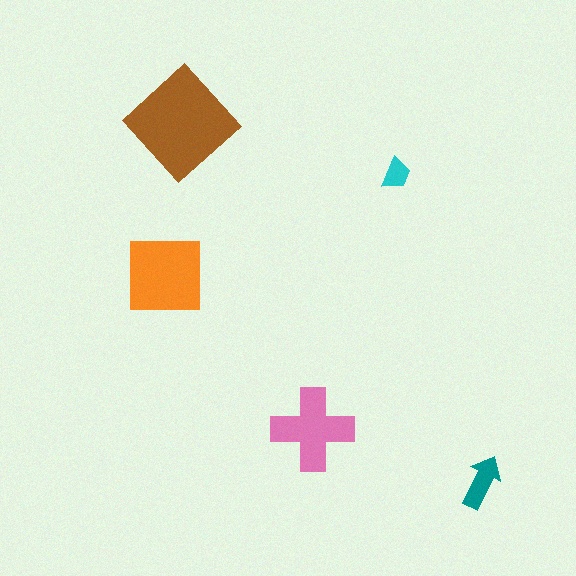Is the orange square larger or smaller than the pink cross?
Larger.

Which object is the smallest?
The cyan trapezoid.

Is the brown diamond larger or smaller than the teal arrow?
Larger.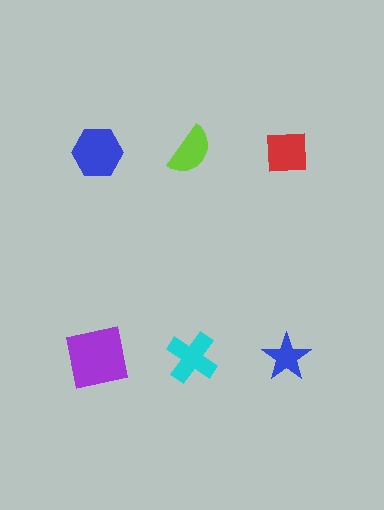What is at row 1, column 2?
A lime semicircle.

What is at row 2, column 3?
A blue star.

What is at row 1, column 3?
A red square.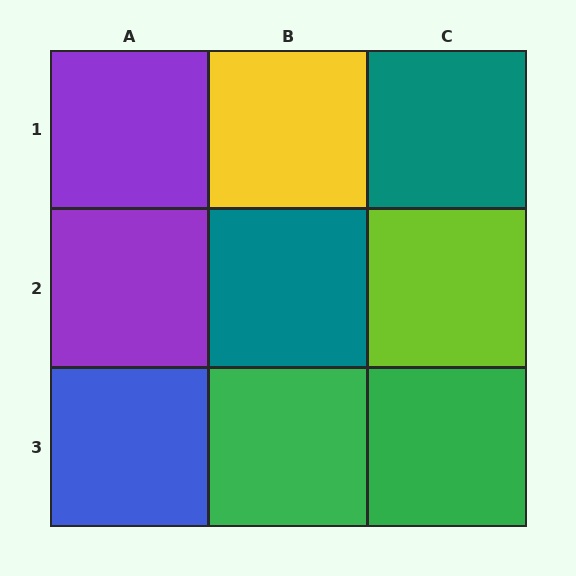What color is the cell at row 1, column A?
Purple.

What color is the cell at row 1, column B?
Yellow.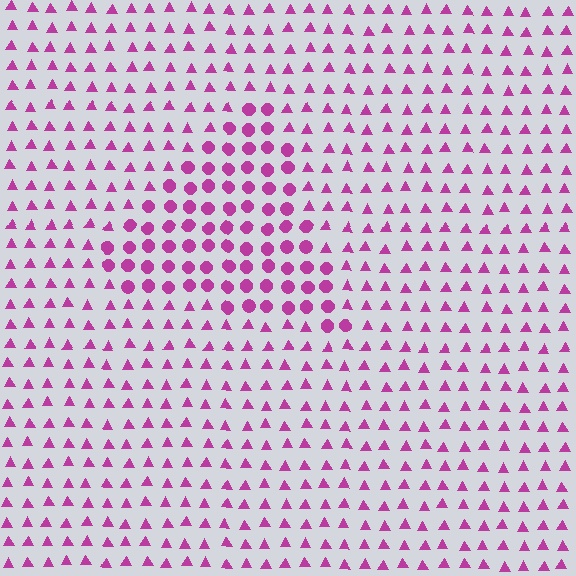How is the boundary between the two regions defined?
The boundary is defined by a change in element shape: circles inside vs. triangles outside. All elements share the same color and spacing.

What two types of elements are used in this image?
The image uses circles inside the triangle region and triangles outside it.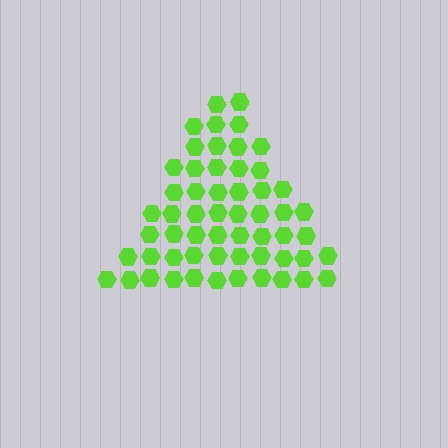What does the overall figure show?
The overall figure shows a triangle.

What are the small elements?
The small elements are hexagons.